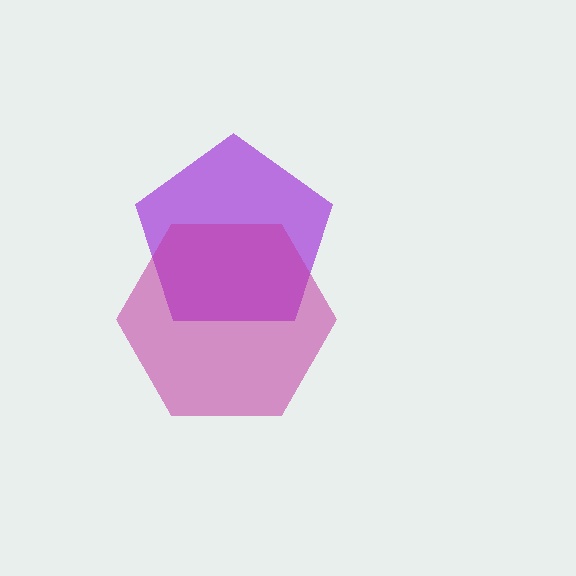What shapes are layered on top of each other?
The layered shapes are: a purple pentagon, a magenta hexagon.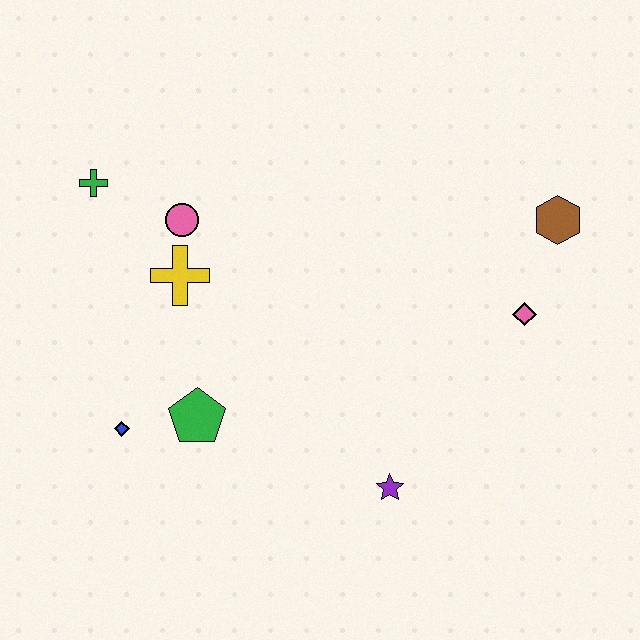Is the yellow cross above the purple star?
Yes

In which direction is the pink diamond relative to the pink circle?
The pink diamond is to the right of the pink circle.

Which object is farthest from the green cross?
The brown hexagon is farthest from the green cross.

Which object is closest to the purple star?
The green pentagon is closest to the purple star.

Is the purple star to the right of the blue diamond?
Yes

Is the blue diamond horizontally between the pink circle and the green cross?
Yes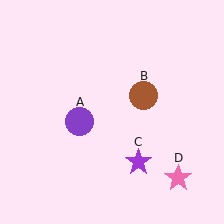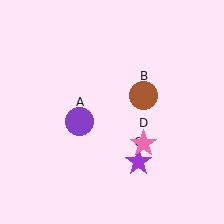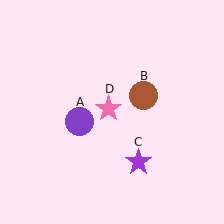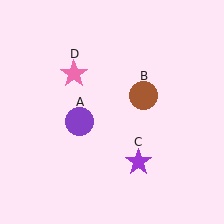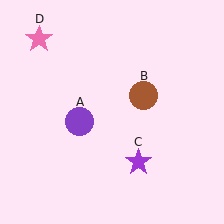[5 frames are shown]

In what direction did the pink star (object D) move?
The pink star (object D) moved up and to the left.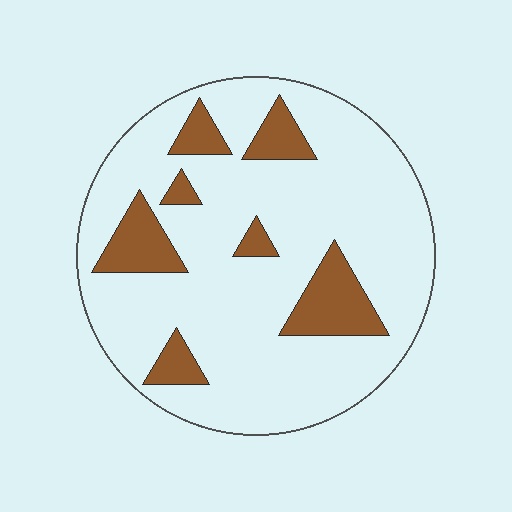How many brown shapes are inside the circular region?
7.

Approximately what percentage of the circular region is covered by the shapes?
Approximately 20%.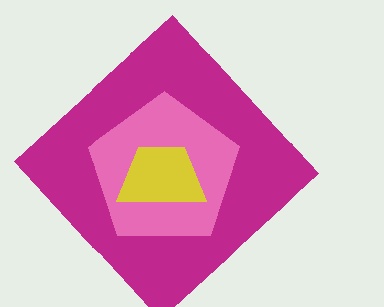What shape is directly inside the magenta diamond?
The pink pentagon.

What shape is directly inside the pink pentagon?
The yellow trapezoid.